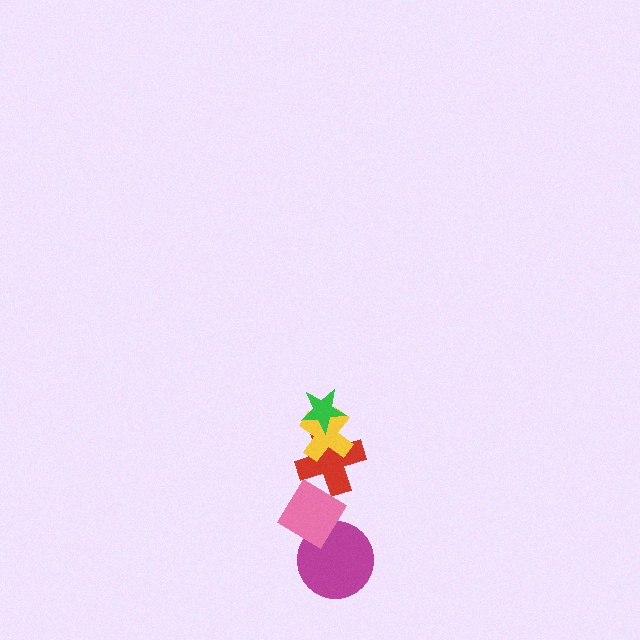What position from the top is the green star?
The green star is 1st from the top.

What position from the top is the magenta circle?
The magenta circle is 5th from the top.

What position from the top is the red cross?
The red cross is 3rd from the top.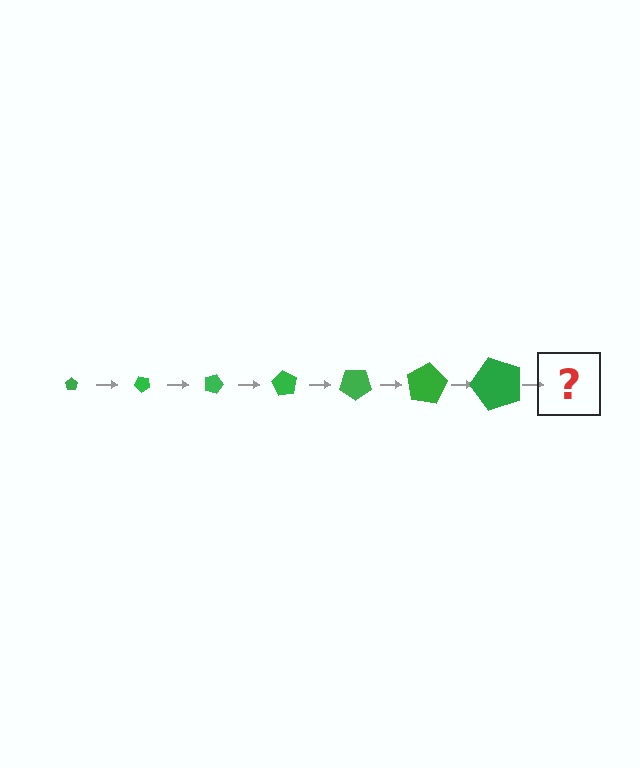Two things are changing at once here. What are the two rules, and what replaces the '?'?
The two rules are that the pentagon grows larger each step and it rotates 45 degrees each step. The '?' should be a pentagon, larger than the previous one and rotated 315 degrees from the start.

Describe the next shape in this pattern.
It should be a pentagon, larger than the previous one and rotated 315 degrees from the start.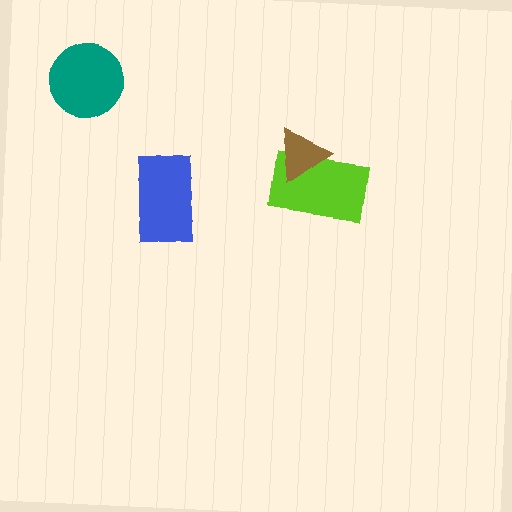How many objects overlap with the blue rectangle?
0 objects overlap with the blue rectangle.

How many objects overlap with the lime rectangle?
1 object overlaps with the lime rectangle.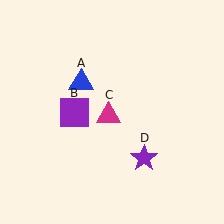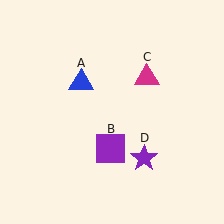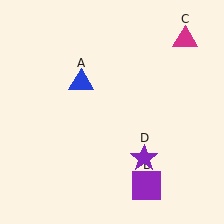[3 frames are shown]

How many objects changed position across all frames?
2 objects changed position: purple square (object B), magenta triangle (object C).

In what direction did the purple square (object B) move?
The purple square (object B) moved down and to the right.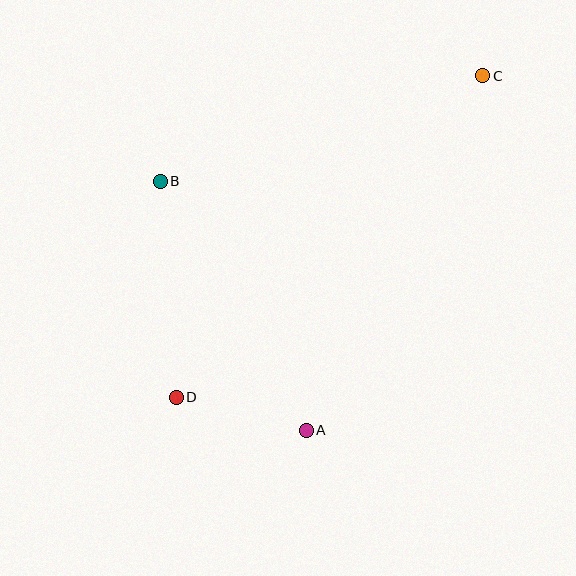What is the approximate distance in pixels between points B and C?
The distance between B and C is approximately 339 pixels.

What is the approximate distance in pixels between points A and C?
The distance between A and C is approximately 396 pixels.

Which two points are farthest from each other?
Points C and D are farthest from each other.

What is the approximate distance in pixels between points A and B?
The distance between A and B is approximately 289 pixels.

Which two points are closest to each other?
Points A and D are closest to each other.